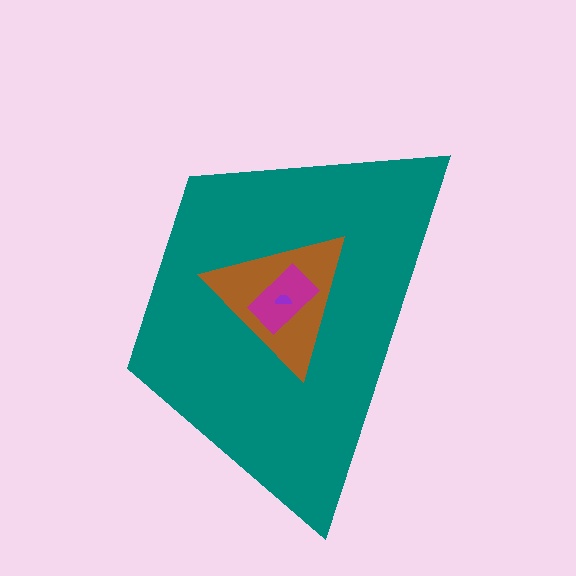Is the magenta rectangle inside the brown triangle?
Yes.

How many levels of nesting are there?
4.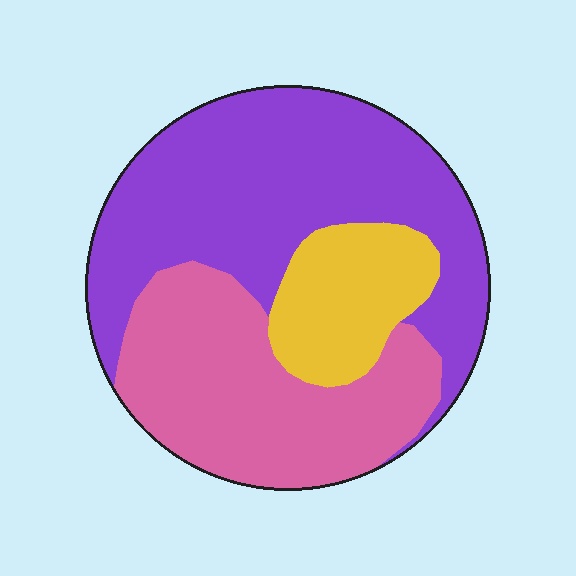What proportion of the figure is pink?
Pink takes up about one third (1/3) of the figure.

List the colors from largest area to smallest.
From largest to smallest: purple, pink, yellow.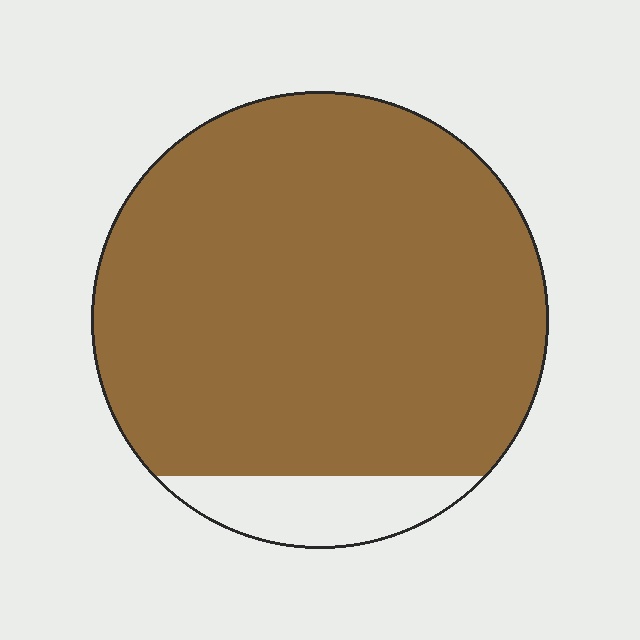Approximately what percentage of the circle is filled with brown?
Approximately 90%.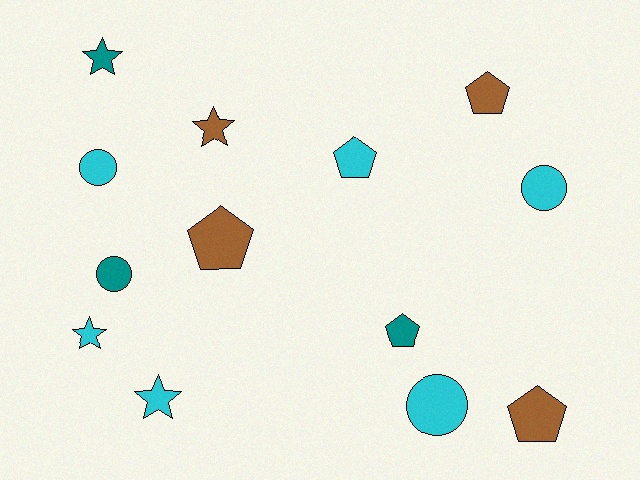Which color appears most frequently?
Cyan, with 6 objects.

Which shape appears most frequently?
Pentagon, with 5 objects.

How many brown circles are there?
There are no brown circles.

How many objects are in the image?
There are 13 objects.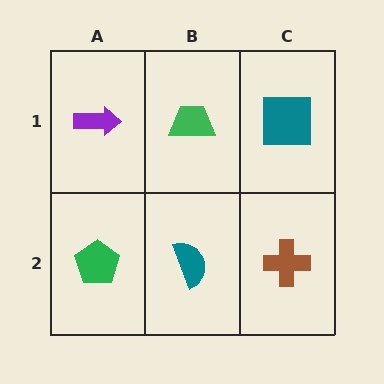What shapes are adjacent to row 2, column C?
A teal square (row 1, column C), a teal semicircle (row 2, column B).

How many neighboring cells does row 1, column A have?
2.